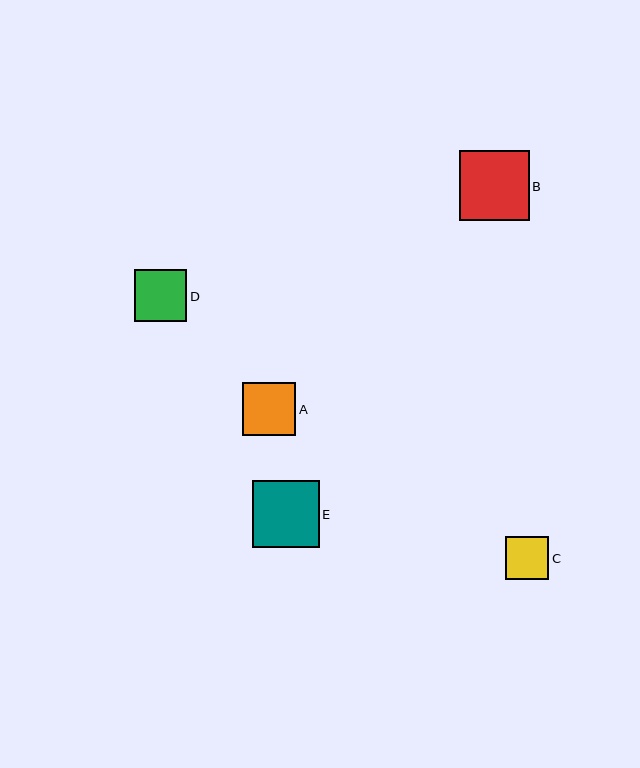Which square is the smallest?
Square C is the smallest with a size of approximately 43 pixels.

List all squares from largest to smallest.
From largest to smallest: B, E, A, D, C.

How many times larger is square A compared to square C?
Square A is approximately 1.2 times the size of square C.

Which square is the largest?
Square B is the largest with a size of approximately 70 pixels.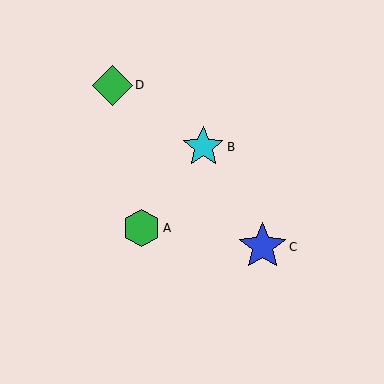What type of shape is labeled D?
Shape D is a green diamond.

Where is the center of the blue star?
The center of the blue star is at (263, 247).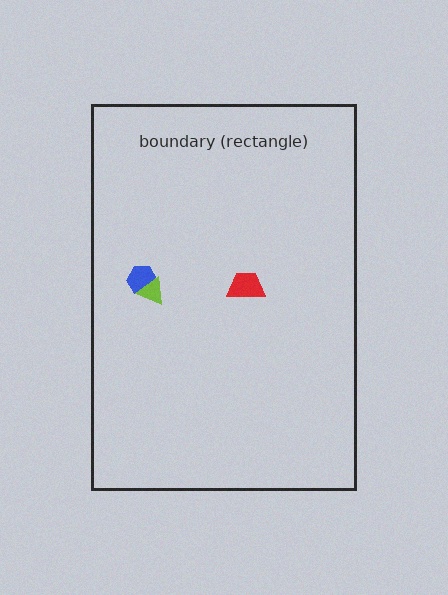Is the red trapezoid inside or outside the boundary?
Inside.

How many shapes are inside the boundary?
3 inside, 0 outside.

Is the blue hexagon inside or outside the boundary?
Inside.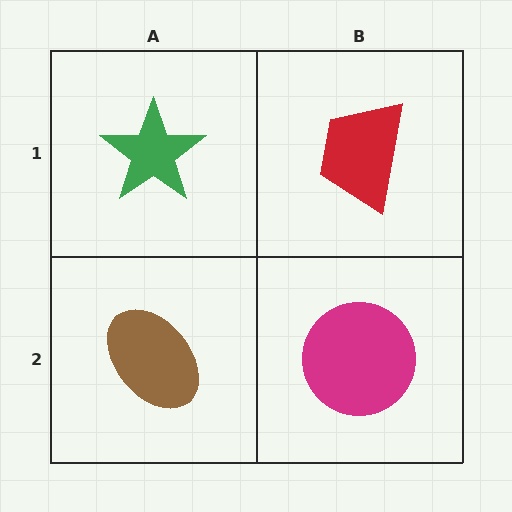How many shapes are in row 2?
2 shapes.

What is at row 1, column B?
A red trapezoid.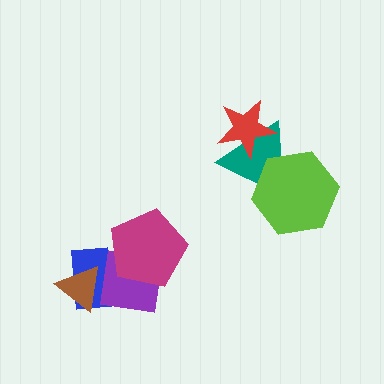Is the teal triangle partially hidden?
Yes, it is partially covered by another shape.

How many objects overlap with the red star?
1 object overlaps with the red star.